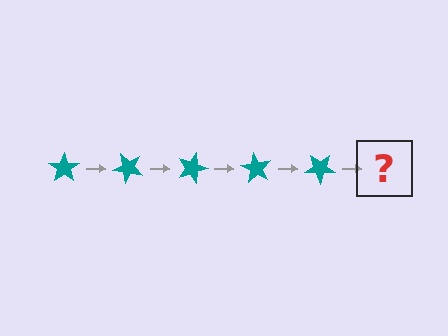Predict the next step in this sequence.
The next step is a teal star rotated 225 degrees.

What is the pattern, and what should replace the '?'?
The pattern is that the star rotates 45 degrees each step. The '?' should be a teal star rotated 225 degrees.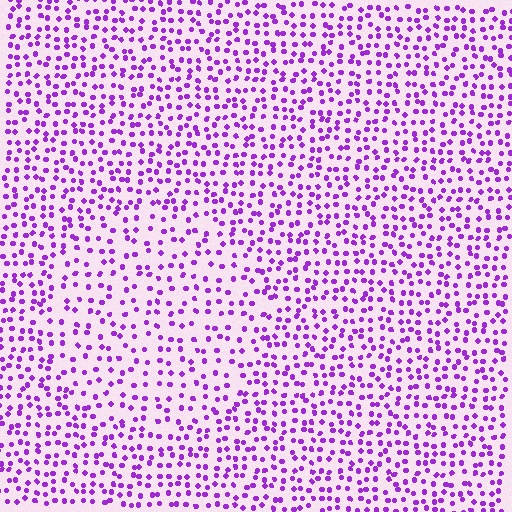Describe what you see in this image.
The image contains small purple elements arranged at two different densities. A circle-shaped region is visible where the elements are less densely packed than the surrounding area.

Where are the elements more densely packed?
The elements are more densely packed outside the circle boundary.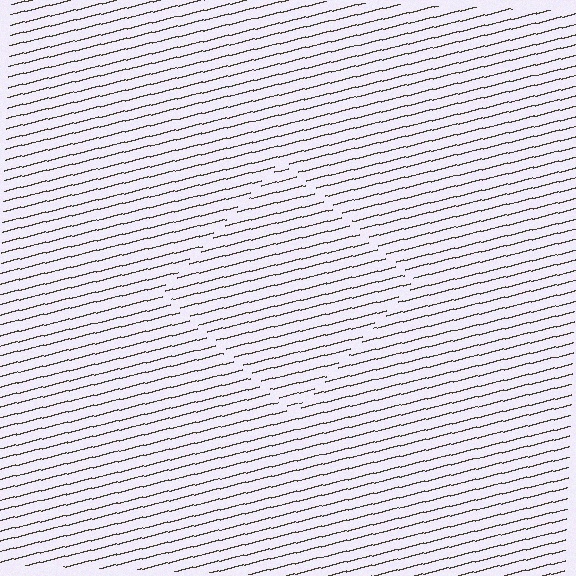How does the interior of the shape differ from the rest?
The interior of the shape contains the same grating, shifted by half a period — the contour is defined by the phase discontinuity where line-ends from the inner and outer gratings abut.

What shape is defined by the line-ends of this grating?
An illusory square. The interior of the shape contains the same grating, shifted by half a period — the contour is defined by the phase discontinuity where line-ends from the inner and outer gratings abut.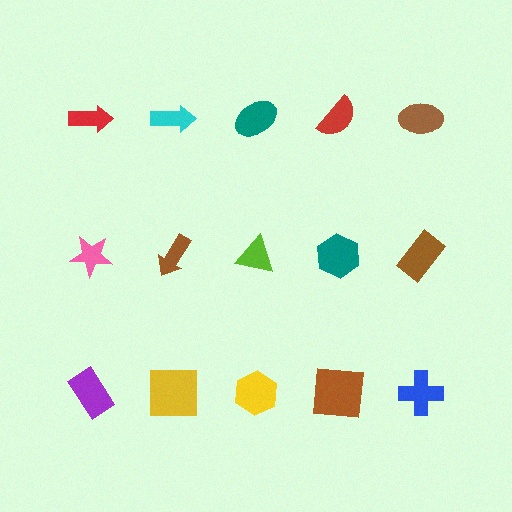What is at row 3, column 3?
A yellow hexagon.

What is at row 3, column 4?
A brown square.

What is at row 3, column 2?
A yellow square.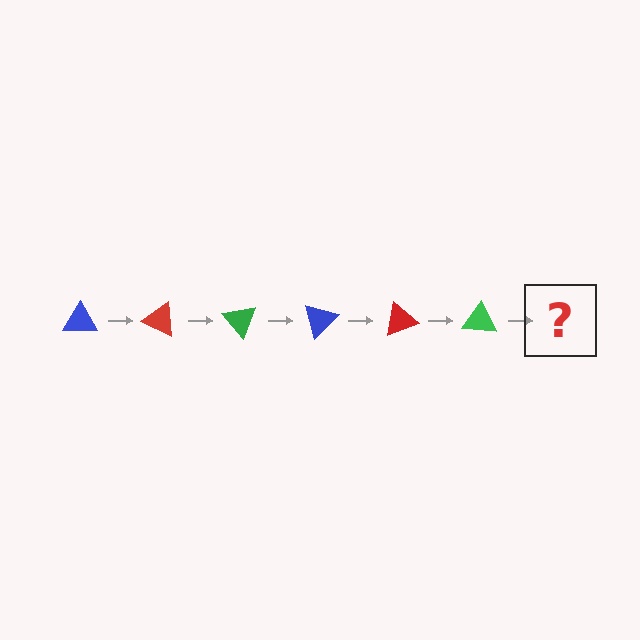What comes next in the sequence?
The next element should be a blue triangle, rotated 150 degrees from the start.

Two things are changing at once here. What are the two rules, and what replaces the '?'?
The two rules are that it rotates 25 degrees each step and the color cycles through blue, red, and green. The '?' should be a blue triangle, rotated 150 degrees from the start.